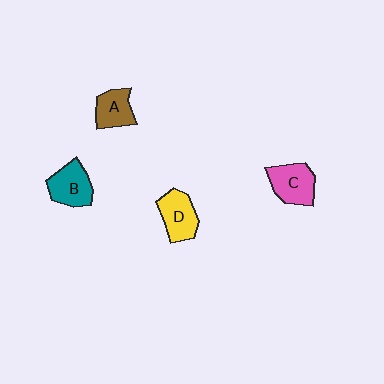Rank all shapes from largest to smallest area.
From largest to smallest: C (pink), D (yellow), B (teal), A (brown).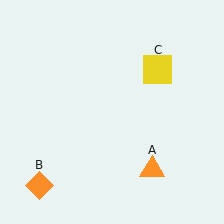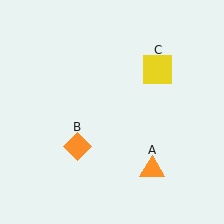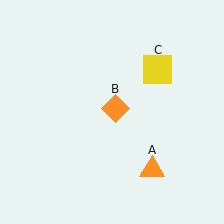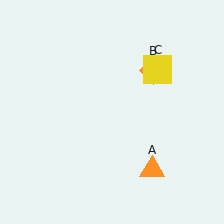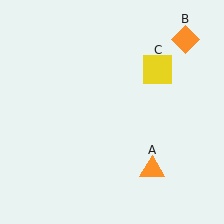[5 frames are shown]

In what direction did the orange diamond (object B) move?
The orange diamond (object B) moved up and to the right.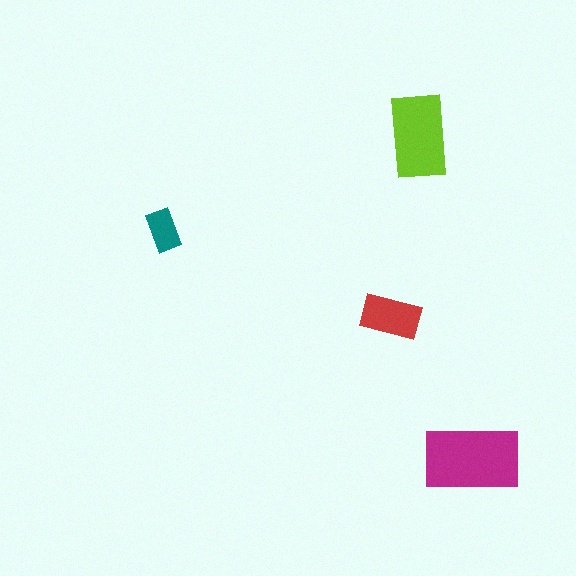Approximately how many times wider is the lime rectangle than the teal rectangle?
About 2 times wider.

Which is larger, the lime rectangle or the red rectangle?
The lime one.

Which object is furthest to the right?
The magenta rectangle is rightmost.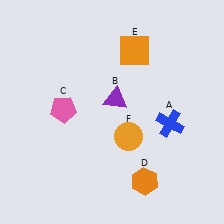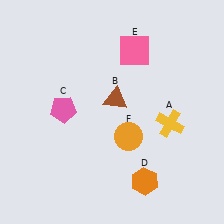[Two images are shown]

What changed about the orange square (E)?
In Image 1, E is orange. In Image 2, it changed to pink.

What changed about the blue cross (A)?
In Image 1, A is blue. In Image 2, it changed to yellow.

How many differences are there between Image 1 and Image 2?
There are 3 differences between the two images.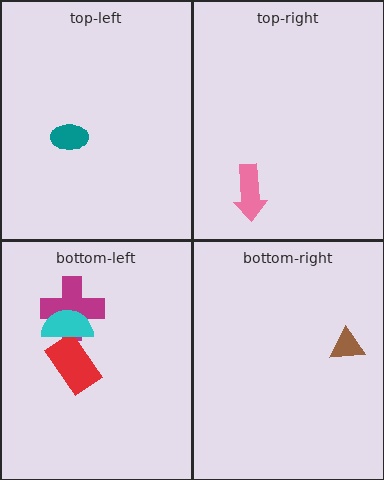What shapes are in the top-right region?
The pink arrow.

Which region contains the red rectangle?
The bottom-left region.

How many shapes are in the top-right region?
1.